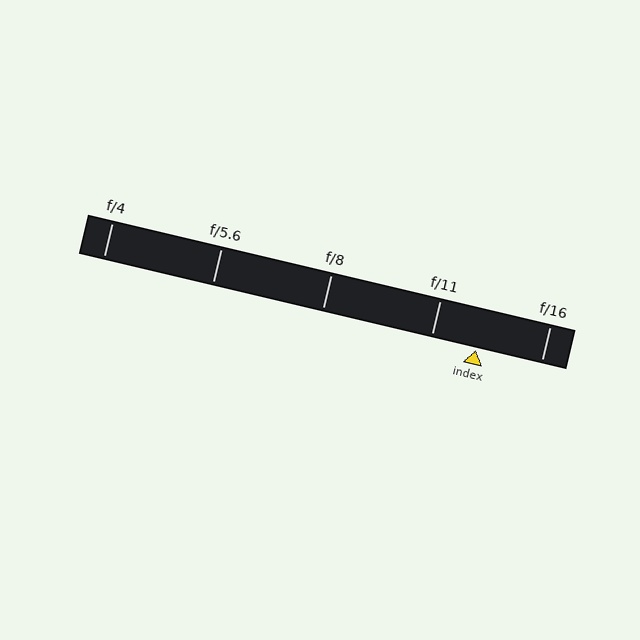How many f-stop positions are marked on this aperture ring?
There are 5 f-stop positions marked.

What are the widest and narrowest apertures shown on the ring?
The widest aperture shown is f/4 and the narrowest is f/16.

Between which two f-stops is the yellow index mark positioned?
The index mark is between f/11 and f/16.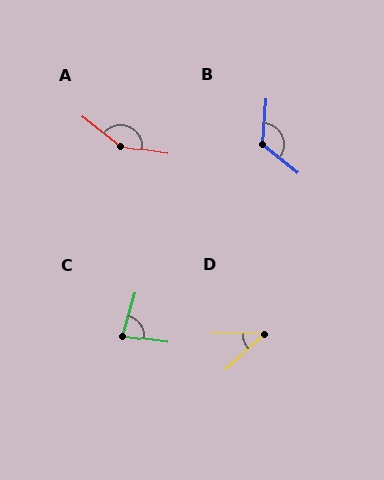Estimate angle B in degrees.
Approximately 124 degrees.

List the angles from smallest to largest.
D (44°), C (83°), B (124°), A (151°).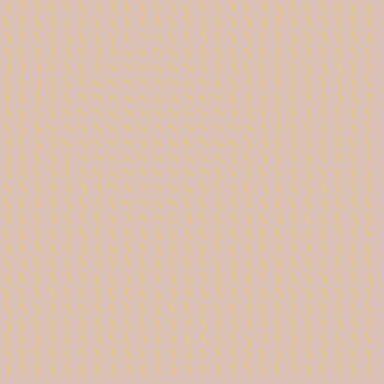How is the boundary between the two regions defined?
The boundary is defined purely by a change in line orientation (approximately 45 degrees difference). All lines are the same color and thickness.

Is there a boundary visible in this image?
Yes, there is a texture boundary formed by a change in line orientation.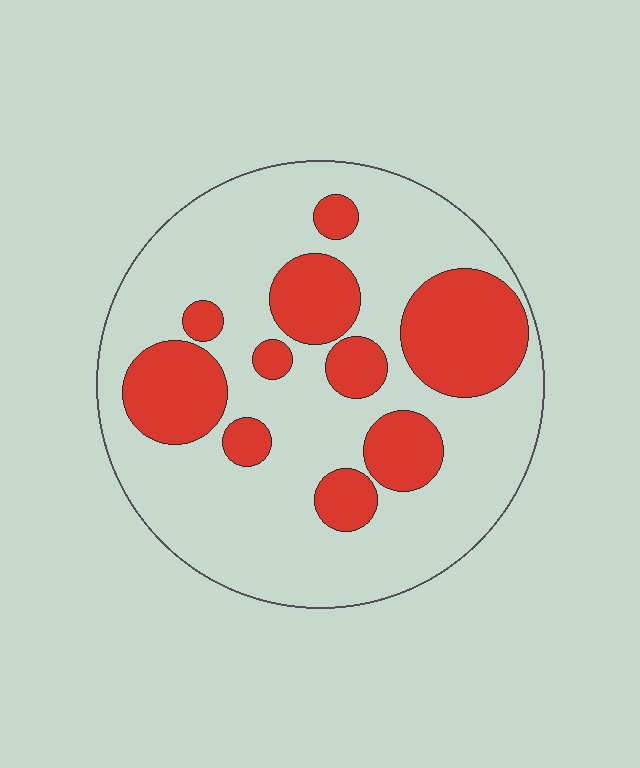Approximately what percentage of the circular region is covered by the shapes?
Approximately 30%.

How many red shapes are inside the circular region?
10.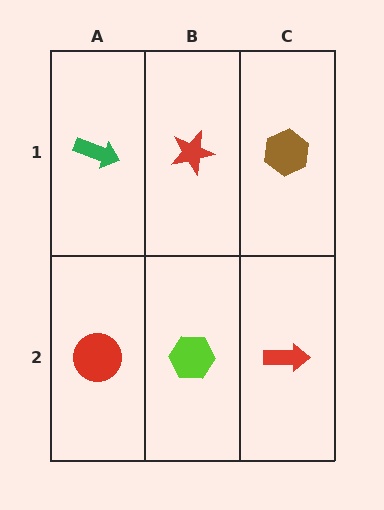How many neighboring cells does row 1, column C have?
2.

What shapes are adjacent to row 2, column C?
A brown hexagon (row 1, column C), a lime hexagon (row 2, column B).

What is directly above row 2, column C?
A brown hexagon.